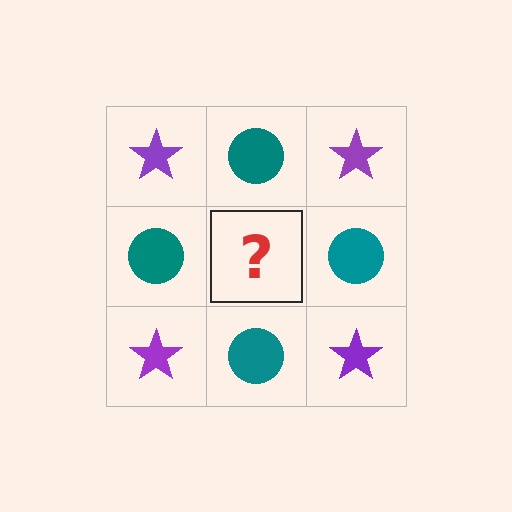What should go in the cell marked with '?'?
The missing cell should contain a purple star.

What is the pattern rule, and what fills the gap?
The rule is that it alternates purple star and teal circle in a checkerboard pattern. The gap should be filled with a purple star.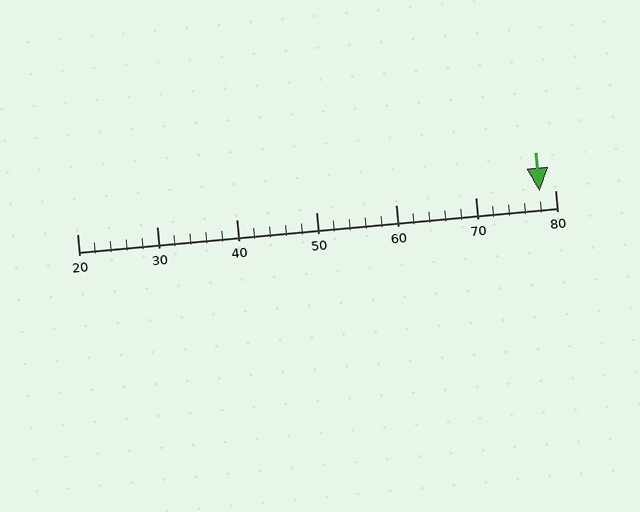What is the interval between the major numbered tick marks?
The major tick marks are spaced 10 units apart.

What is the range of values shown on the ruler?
The ruler shows values from 20 to 80.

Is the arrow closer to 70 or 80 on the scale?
The arrow is closer to 80.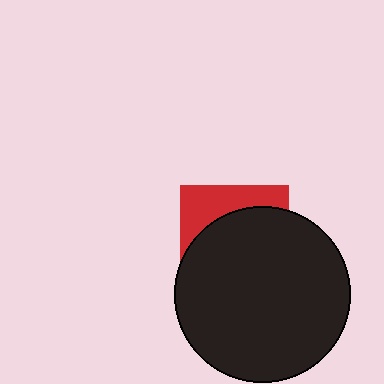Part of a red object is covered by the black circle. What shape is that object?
It is a square.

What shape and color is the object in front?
The object in front is a black circle.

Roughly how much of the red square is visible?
A small part of it is visible (roughly 30%).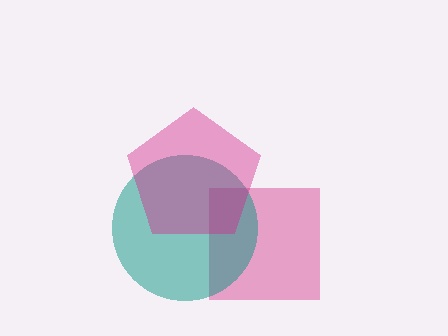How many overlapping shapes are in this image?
There are 3 overlapping shapes in the image.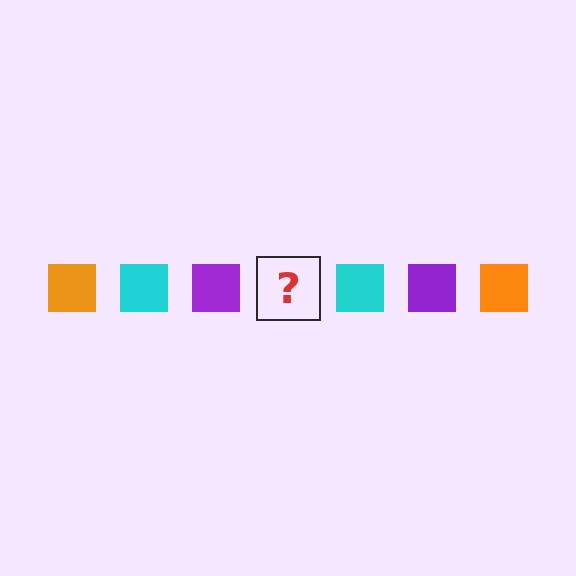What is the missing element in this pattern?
The missing element is an orange square.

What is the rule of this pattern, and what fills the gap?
The rule is that the pattern cycles through orange, cyan, purple squares. The gap should be filled with an orange square.